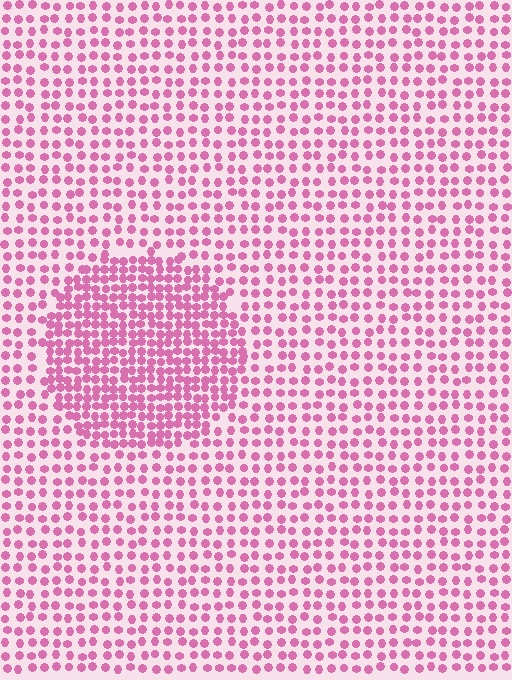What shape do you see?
I see a circle.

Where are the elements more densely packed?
The elements are more densely packed inside the circle boundary.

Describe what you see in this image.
The image contains small pink elements arranged at two different densities. A circle-shaped region is visible where the elements are more densely packed than the surrounding area.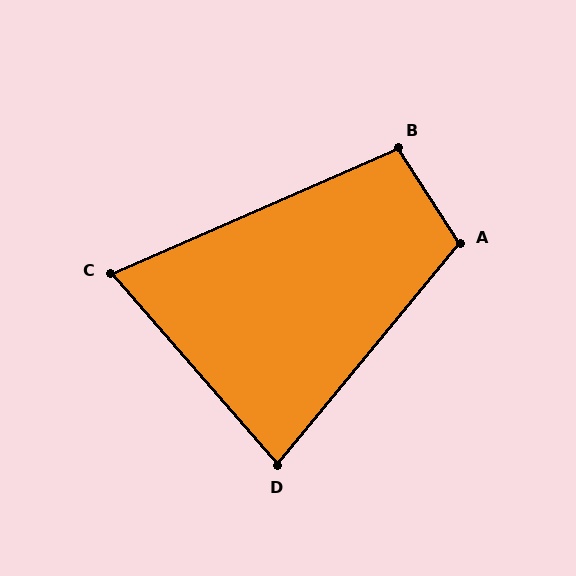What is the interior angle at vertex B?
Approximately 100 degrees (obtuse).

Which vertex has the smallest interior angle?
C, at approximately 73 degrees.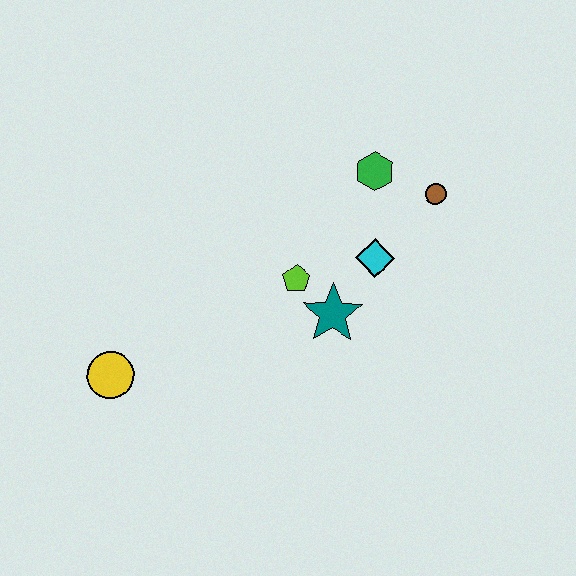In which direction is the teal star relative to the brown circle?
The teal star is below the brown circle.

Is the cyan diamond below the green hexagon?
Yes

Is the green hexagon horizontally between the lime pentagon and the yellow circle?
No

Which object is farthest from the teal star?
The yellow circle is farthest from the teal star.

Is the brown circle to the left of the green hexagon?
No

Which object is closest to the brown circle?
The green hexagon is closest to the brown circle.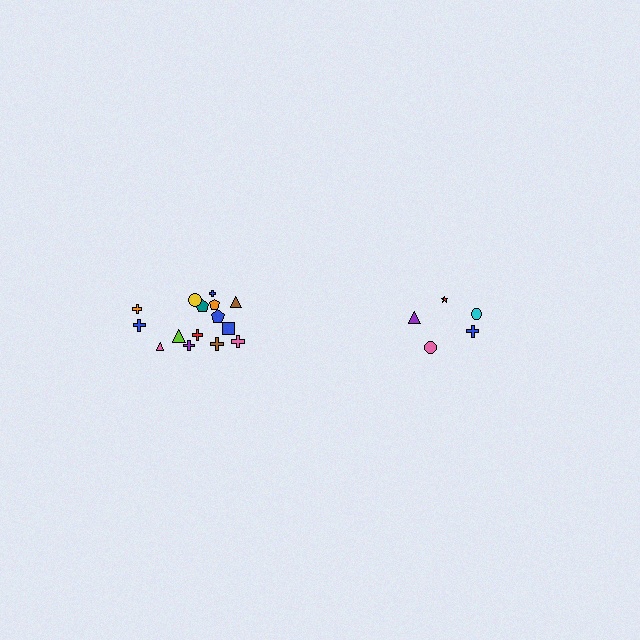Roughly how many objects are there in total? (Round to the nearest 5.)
Roughly 20 objects in total.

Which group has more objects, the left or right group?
The left group.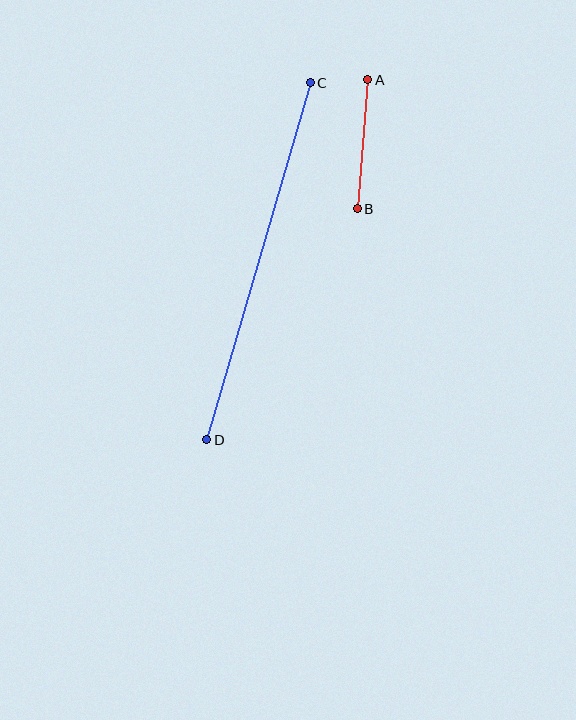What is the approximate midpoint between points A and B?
The midpoint is at approximately (362, 144) pixels.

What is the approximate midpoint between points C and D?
The midpoint is at approximately (258, 261) pixels.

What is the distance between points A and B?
The distance is approximately 130 pixels.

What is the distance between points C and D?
The distance is approximately 372 pixels.